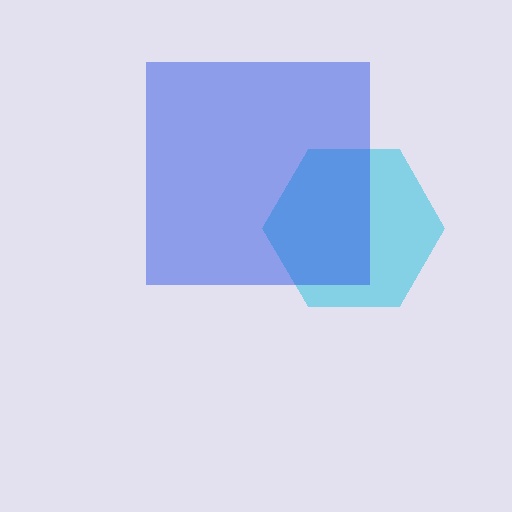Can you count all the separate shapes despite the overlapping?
Yes, there are 2 separate shapes.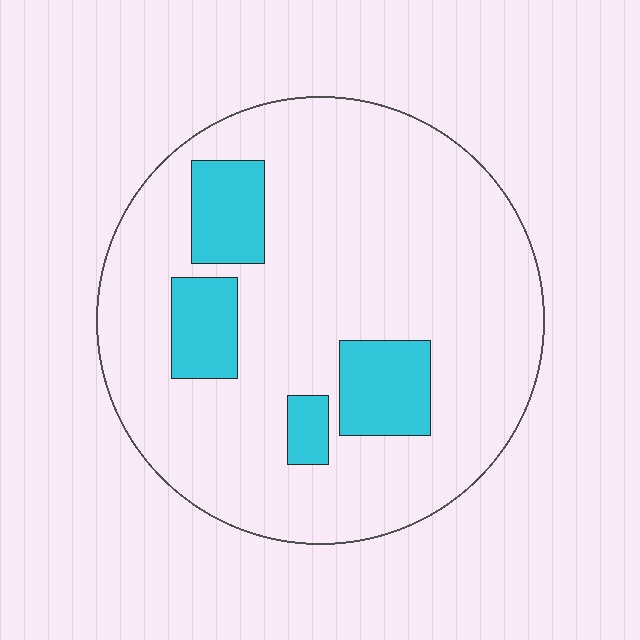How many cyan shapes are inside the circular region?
4.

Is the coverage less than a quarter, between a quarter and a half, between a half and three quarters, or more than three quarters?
Less than a quarter.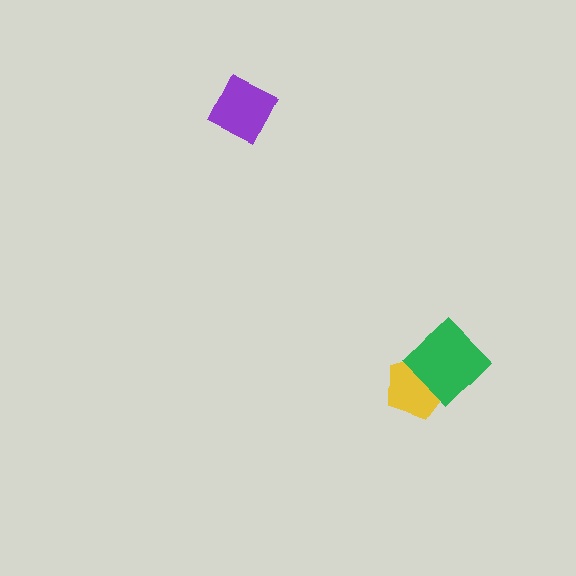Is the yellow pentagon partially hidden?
Yes, it is partially covered by another shape.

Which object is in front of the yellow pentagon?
The green diamond is in front of the yellow pentagon.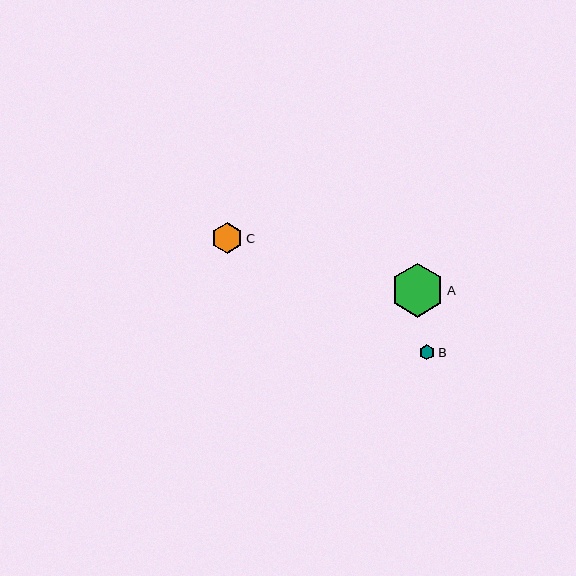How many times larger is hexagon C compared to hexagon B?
Hexagon C is approximately 2.0 times the size of hexagon B.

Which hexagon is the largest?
Hexagon A is the largest with a size of approximately 53 pixels.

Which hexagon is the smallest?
Hexagon B is the smallest with a size of approximately 15 pixels.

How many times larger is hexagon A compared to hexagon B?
Hexagon A is approximately 3.5 times the size of hexagon B.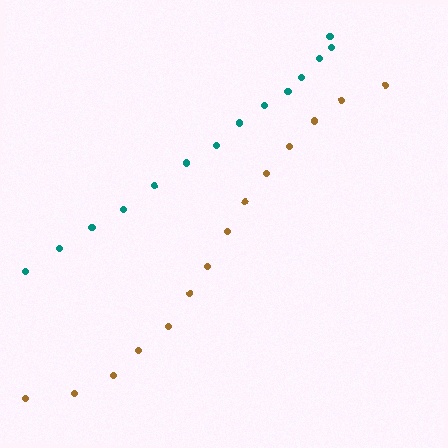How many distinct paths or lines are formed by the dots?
There are 2 distinct paths.